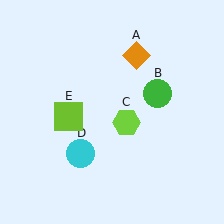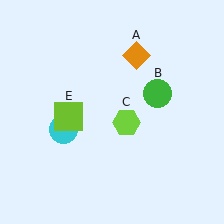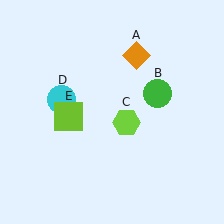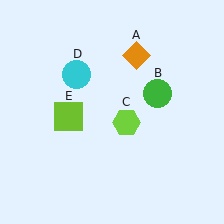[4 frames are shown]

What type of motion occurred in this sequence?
The cyan circle (object D) rotated clockwise around the center of the scene.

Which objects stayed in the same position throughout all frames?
Orange diamond (object A) and green circle (object B) and lime hexagon (object C) and lime square (object E) remained stationary.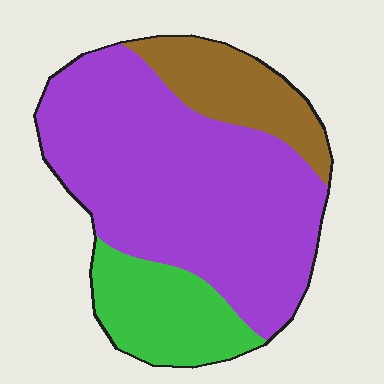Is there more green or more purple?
Purple.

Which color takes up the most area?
Purple, at roughly 65%.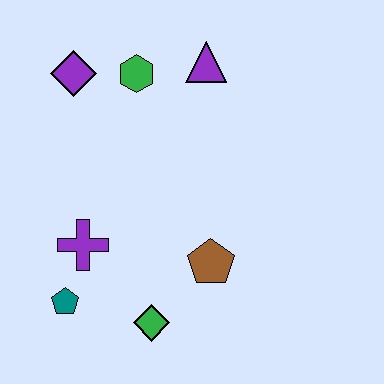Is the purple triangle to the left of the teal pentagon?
No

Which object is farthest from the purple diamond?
The green diamond is farthest from the purple diamond.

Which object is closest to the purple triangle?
The green hexagon is closest to the purple triangle.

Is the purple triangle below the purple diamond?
No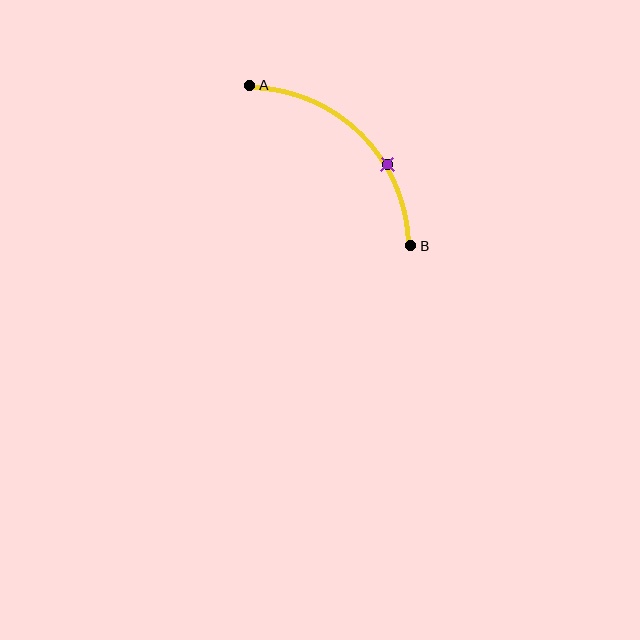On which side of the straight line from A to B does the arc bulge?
The arc bulges above and to the right of the straight line connecting A and B.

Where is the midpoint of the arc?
The arc midpoint is the point on the curve farthest from the straight line joining A and B. It sits above and to the right of that line.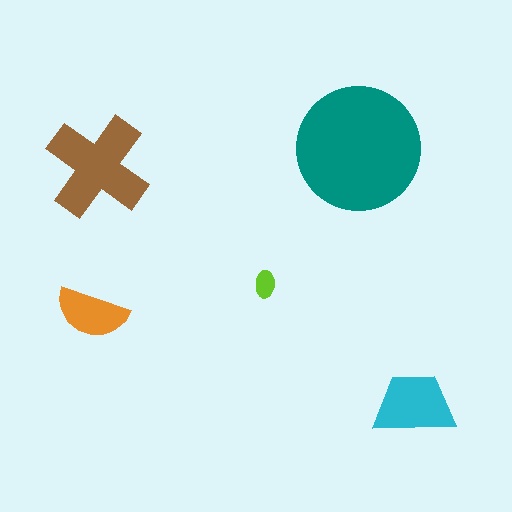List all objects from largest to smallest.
The teal circle, the brown cross, the cyan trapezoid, the orange semicircle, the lime ellipse.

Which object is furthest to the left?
The orange semicircle is leftmost.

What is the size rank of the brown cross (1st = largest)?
2nd.